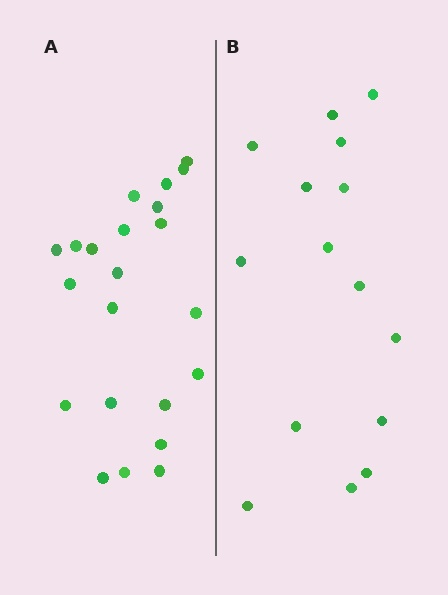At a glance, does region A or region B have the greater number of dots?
Region A (the left region) has more dots.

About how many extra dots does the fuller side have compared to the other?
Region A has roughly 8 or so more dots than region B.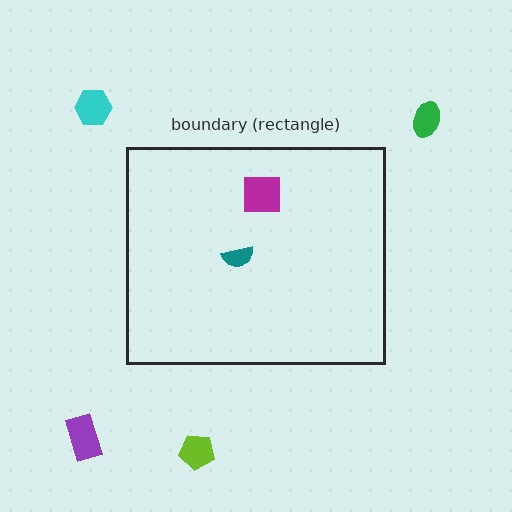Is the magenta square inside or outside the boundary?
Inside.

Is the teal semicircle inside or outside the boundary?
Inside.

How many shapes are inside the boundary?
2 inside, 4 outside.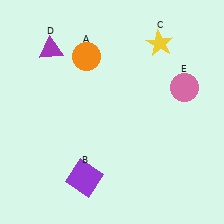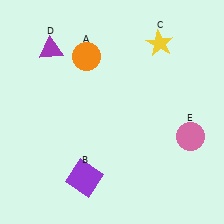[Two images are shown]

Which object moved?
The pink circle (E) moved down.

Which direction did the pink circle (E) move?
The pink circle (E) moved down.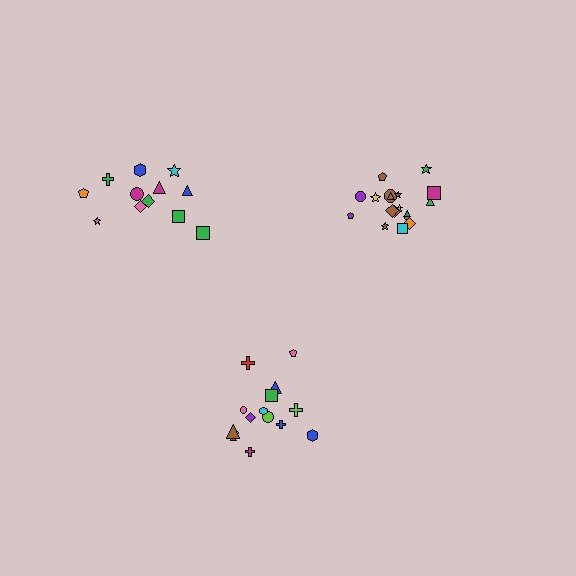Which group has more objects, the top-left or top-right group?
The top-right group.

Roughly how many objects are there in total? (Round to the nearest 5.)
Roughly 45 objects in total.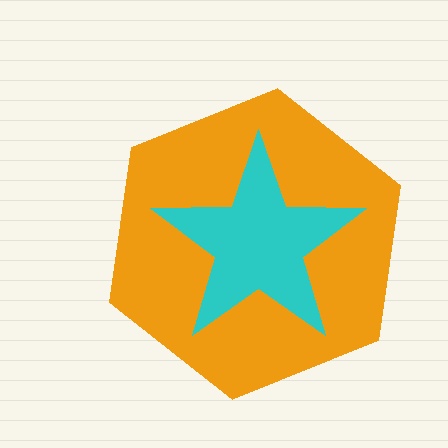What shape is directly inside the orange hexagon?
The cyan star.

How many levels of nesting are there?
2.